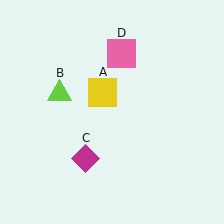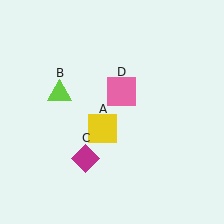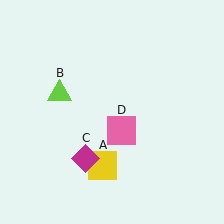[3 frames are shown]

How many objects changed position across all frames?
2 objects changed position: yellow square (object A), pink square (object D).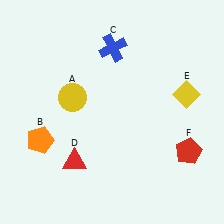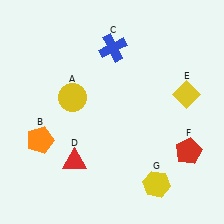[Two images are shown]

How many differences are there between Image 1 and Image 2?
There is 1 difference between the two images.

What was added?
A yellow hexagon (G) was added in Image 2.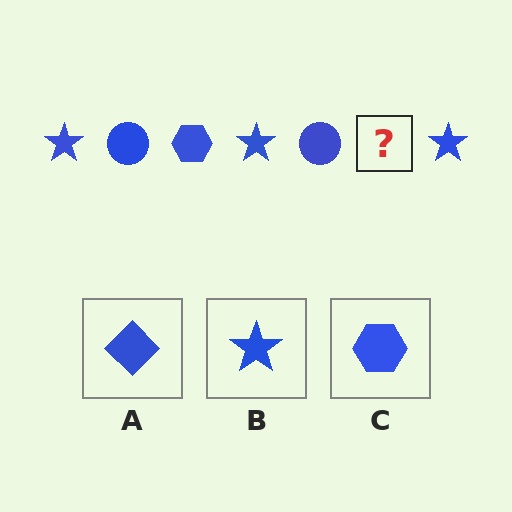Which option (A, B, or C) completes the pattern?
C.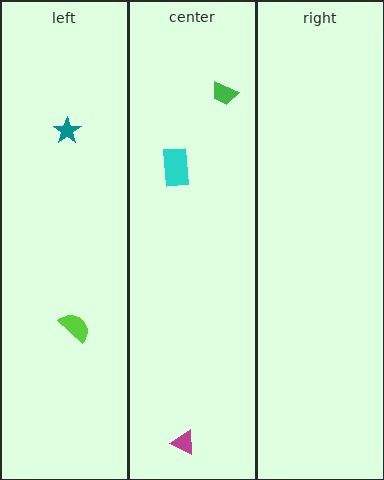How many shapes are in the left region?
2.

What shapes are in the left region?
The lime semicircle, the teal star.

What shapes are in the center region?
The magenta triangle, the cyan rectangle, the green trapezoid.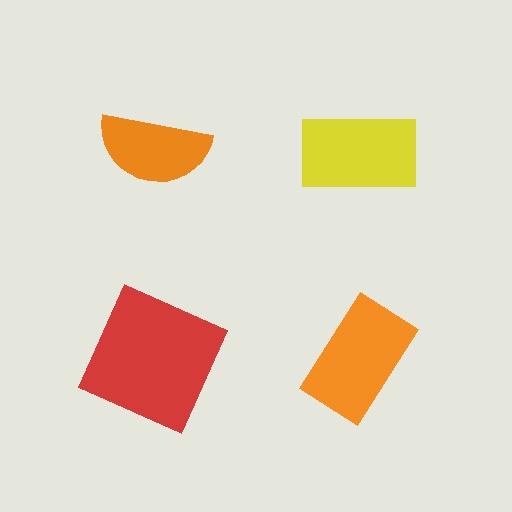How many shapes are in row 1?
2 shapes.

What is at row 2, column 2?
An orange rectangle.